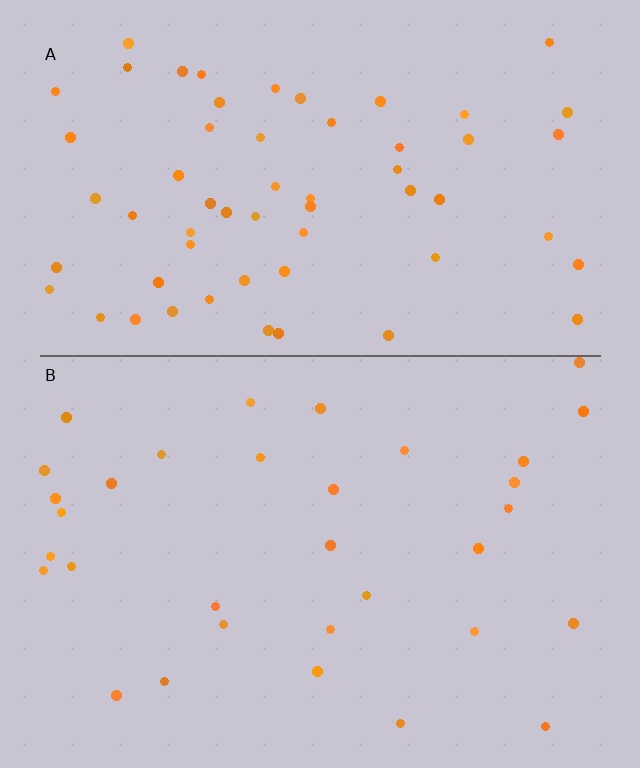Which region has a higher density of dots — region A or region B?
A (the top).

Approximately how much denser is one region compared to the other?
Approximately 1.8× — region A over region B.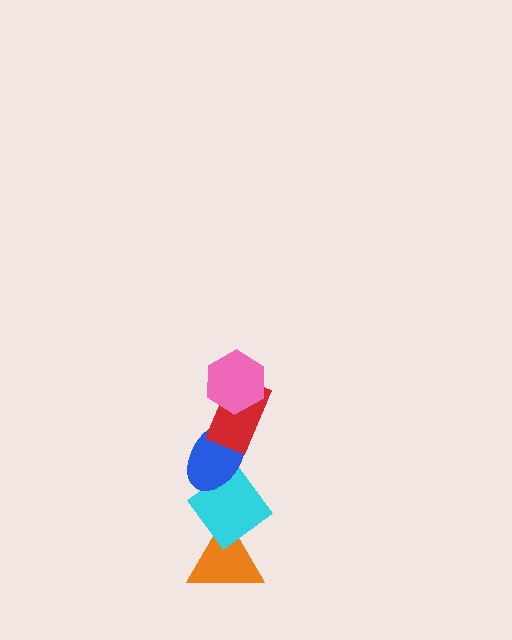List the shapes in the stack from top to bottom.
From top to bottom: the pink hexagon, the red rectangle, the blue ellipse, the cyan diamond, the orange triangle.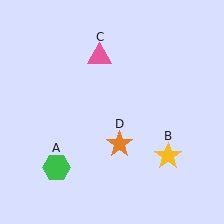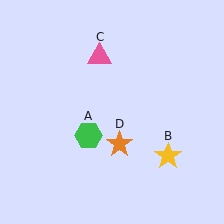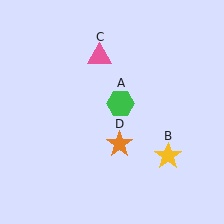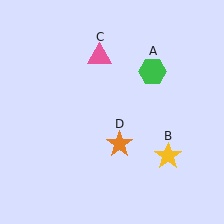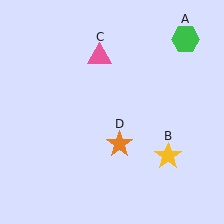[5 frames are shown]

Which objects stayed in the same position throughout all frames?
Yellow star (object B) and pink triangle (object C) and orange star (object D) remained stationary.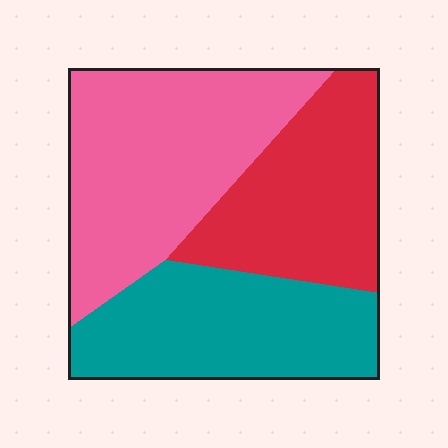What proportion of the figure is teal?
Teal covers roughly 30% of the figure.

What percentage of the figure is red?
Red takes up between a sixth and a third of the figure.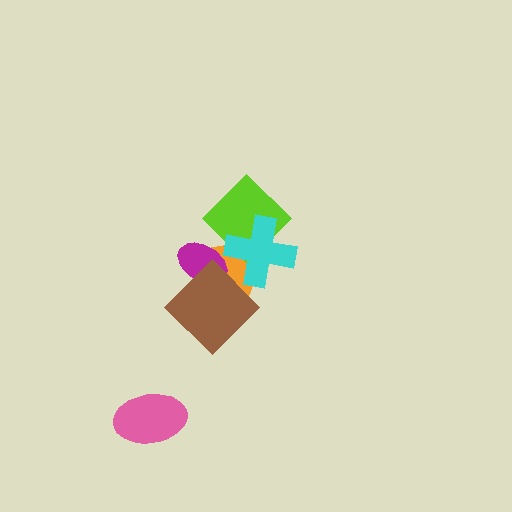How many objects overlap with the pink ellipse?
0 objects overlap with the pink ellipse.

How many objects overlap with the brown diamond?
3 objects overlap with the brown diamond.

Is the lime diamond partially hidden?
Yes, it is partially covered by another shape.